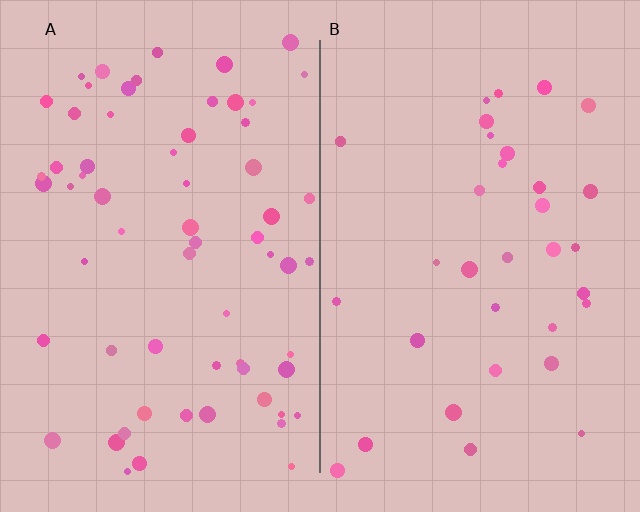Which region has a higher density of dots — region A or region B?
A (the left).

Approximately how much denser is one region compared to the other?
Approximately 2.0× — region A over region B.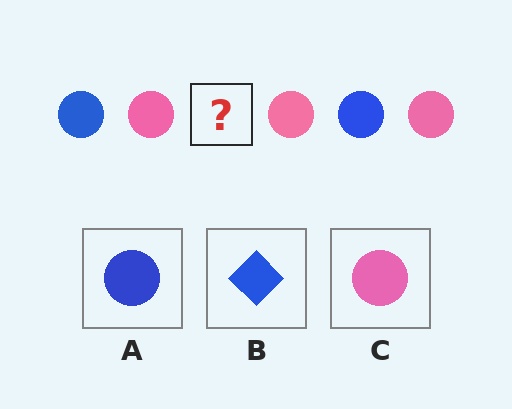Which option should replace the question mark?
Option A.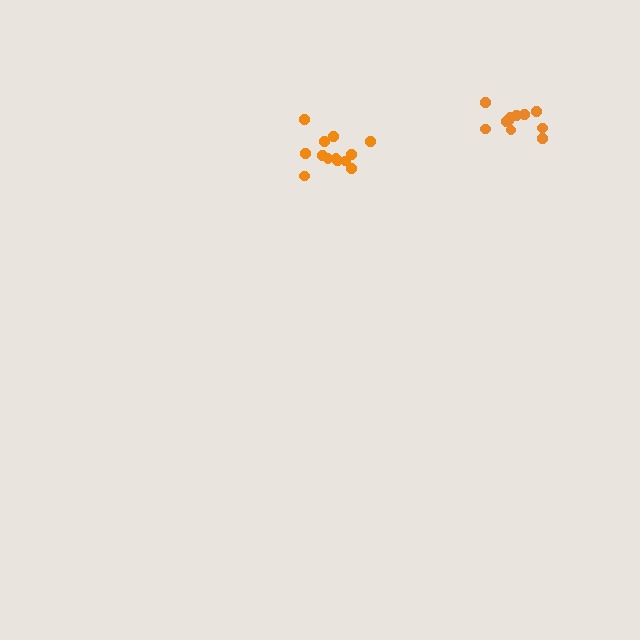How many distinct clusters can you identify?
There are 2 distinct clusters.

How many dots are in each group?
Group 1: 13 dots, Group 2: 11 dots (24 total).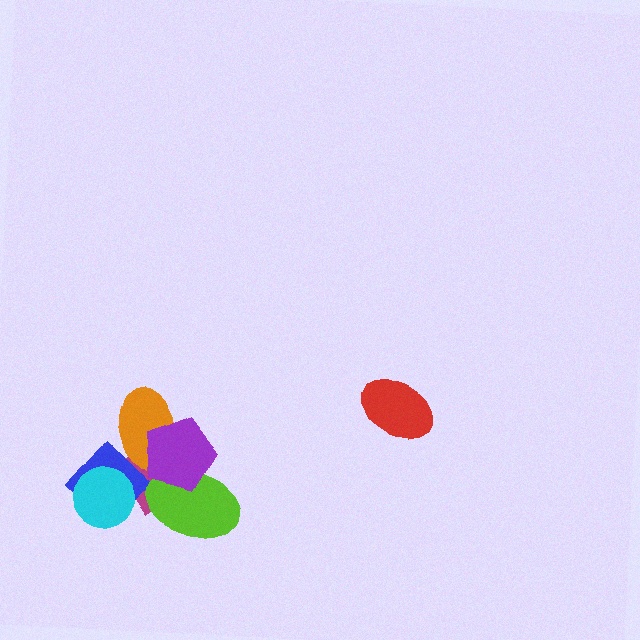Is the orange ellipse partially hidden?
Yes, it is partially covered by another shape.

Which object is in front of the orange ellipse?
The purple pentagon is in front of the orange ellipse.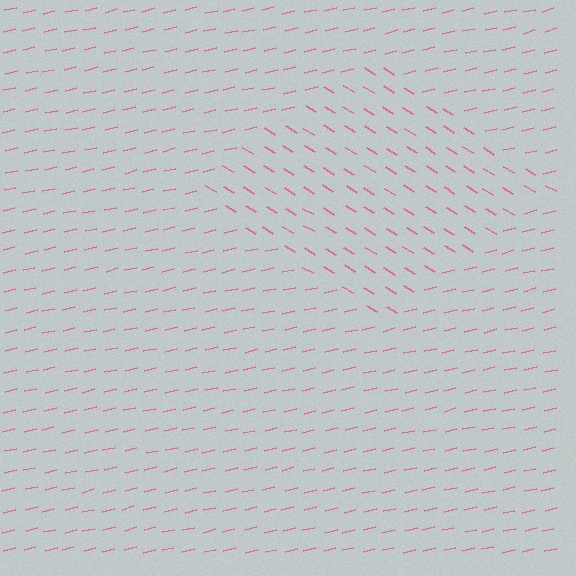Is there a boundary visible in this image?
Yes, there is a texture boundary formed by a change in line orientation.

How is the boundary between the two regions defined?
The boundary is defined purely by a change in line orientation (approximately 45 degrees difference). All lines are the same color and thickness.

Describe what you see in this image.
The image is filled with small pink line segments. A diamond region in the image has lines oriented differently from the surrounding lines, creating a visible texture boundary.